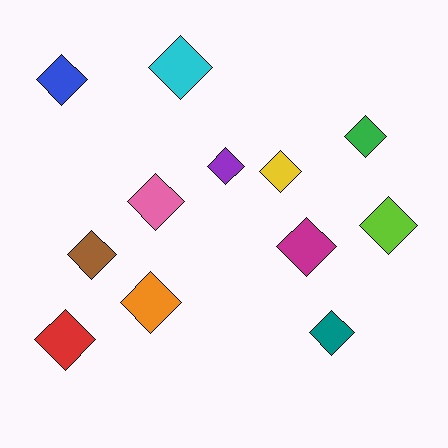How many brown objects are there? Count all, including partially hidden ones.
There is 1 brown object.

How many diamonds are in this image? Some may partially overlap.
There are 12 diamonds.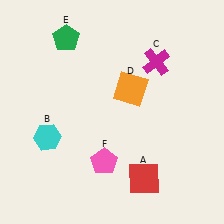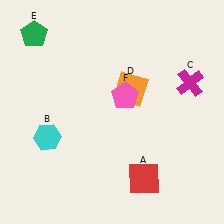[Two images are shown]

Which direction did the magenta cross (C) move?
The magenta cross (C) moved right.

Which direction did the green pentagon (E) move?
The green pentagon (E) moved left.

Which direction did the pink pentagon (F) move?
The pink pentagon (F) moved up.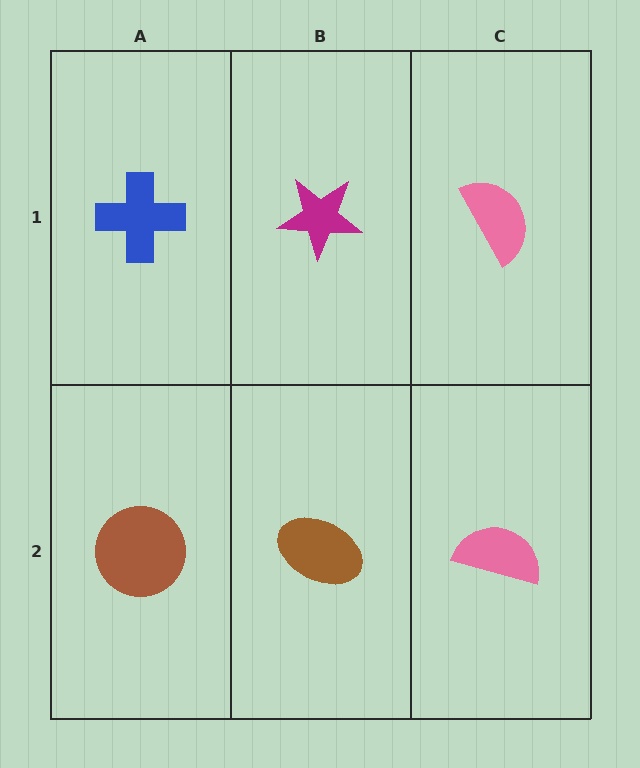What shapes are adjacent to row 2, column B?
A magenta star (row 1, column B), a brown circle (row 2, column A), a pink semicircle (row 2, column C).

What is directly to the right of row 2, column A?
A brown ellipse.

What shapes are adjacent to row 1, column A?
A brown circle (row 2, column A), a magenta star (row 1, column B).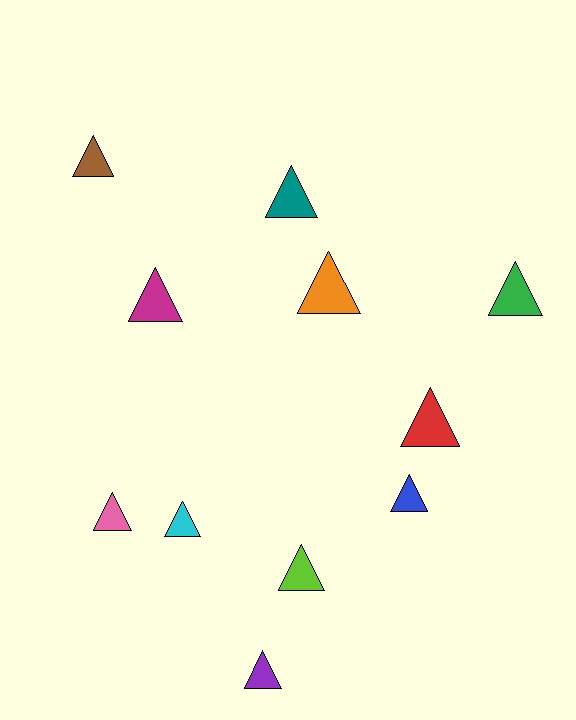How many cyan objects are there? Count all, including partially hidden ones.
There is 1 cyan object.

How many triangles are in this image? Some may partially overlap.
There are 11 triangles.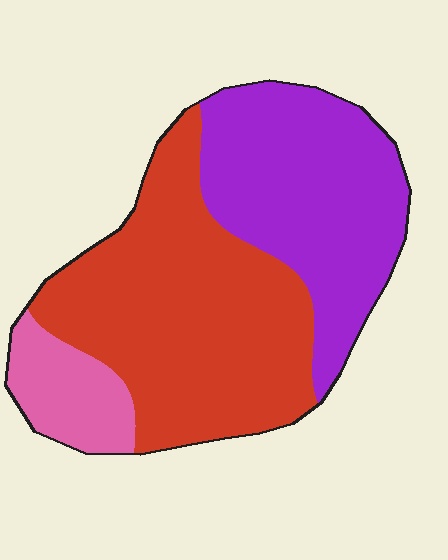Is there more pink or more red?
Red.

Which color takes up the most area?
Red, at roughly 50%.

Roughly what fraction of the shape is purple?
Purple takes up about three eighths (3/8) of the shape.